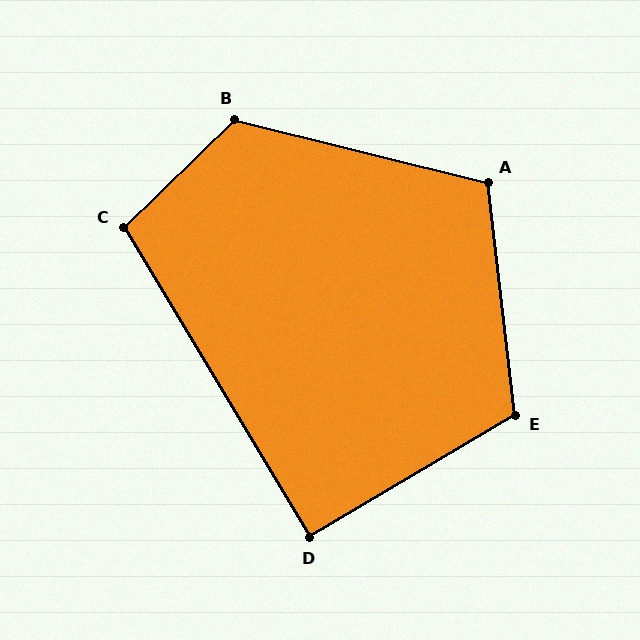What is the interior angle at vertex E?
Approximately 114 degrees (obtuse).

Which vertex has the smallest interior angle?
D, at approximately 90 degrees.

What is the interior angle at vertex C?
Approximately 103 degrees (obtuse).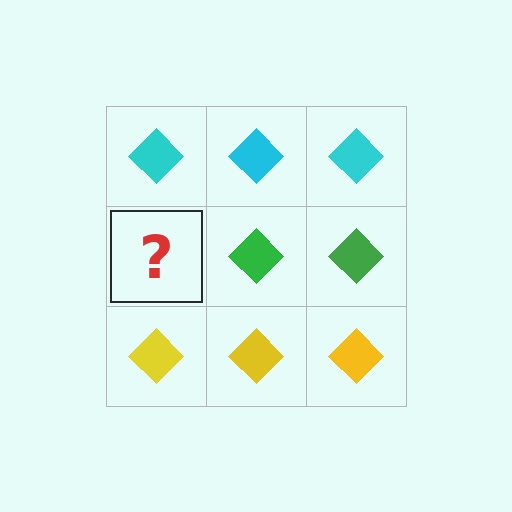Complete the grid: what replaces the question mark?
The question mark should be replaced with a green diamond.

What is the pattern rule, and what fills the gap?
The rule is that each row has a consistent color. The gap should be filled with a green diamond.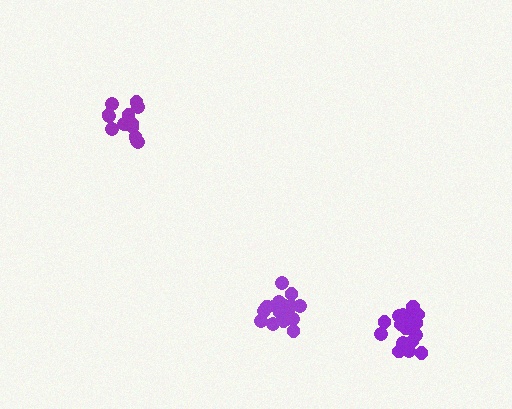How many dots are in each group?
Group 1: 21 dots, Group 2: 15 dots, Group 3: 19 dots (55 total).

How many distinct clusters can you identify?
There are 3 distinct clusters.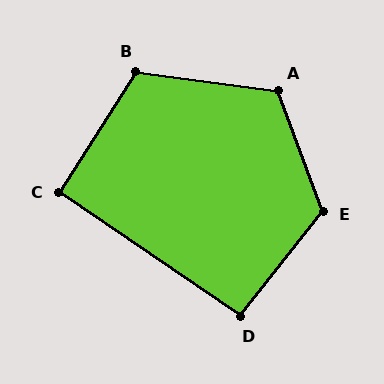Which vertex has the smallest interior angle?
C, at approximately 92 degrees.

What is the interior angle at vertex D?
Approximately 94 degrees (approximately right).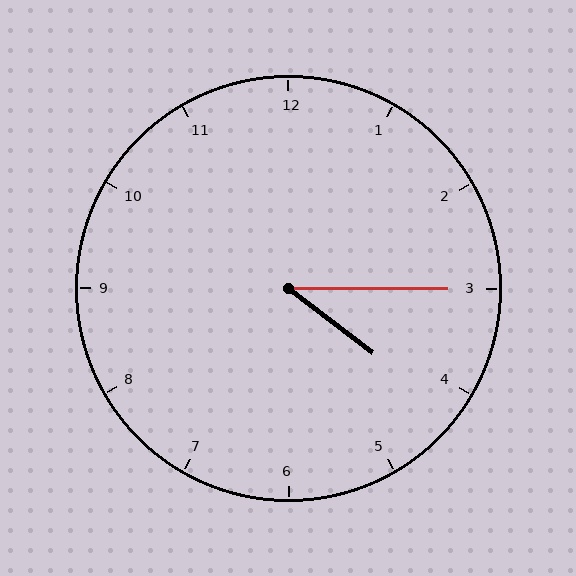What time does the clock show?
4:15.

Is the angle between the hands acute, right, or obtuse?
It is acute.